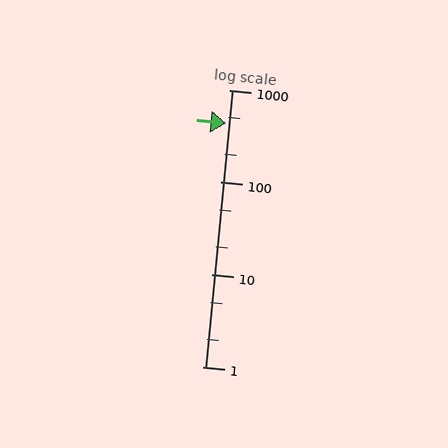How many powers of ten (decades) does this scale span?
The scale spans 3 decades, from 1 to 1000.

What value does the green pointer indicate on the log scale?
The pointer indicates approximately 430.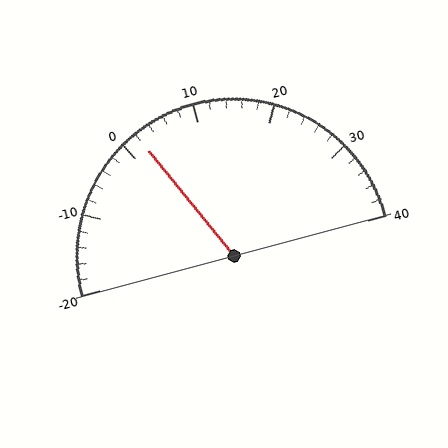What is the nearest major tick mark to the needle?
The nearest major tick mark is 0.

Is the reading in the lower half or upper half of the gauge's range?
The reading is in the lower half of the range (-20 to 40).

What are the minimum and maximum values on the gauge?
The gauge ranges from -20 to 40.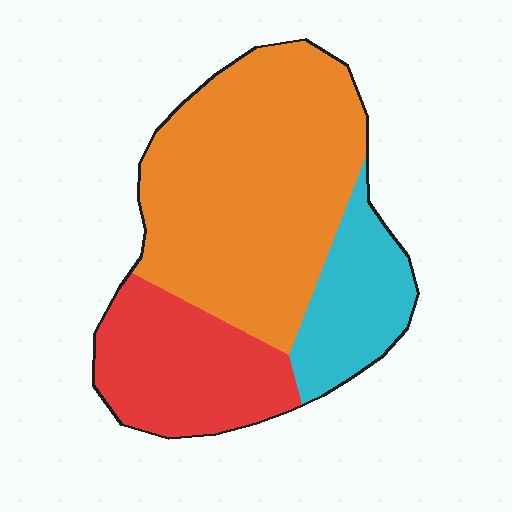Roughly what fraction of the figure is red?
Red covers around 25% of the figure.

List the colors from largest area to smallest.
From largest to smallest: orange, red, cyan.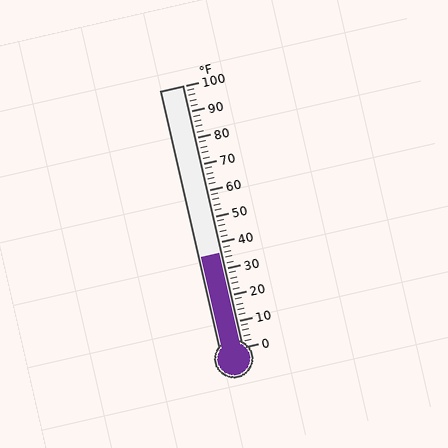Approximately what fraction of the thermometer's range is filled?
The thermometer is filled to approximately 35% of its range.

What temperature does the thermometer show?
The thermometer shows approximately 36°F.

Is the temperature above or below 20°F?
The temperature is above 20°F.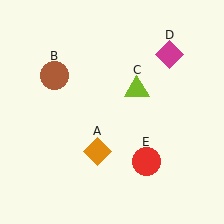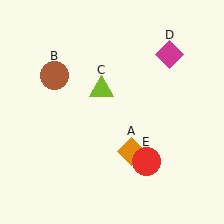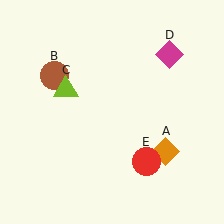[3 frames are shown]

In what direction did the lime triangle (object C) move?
The lime triangle (object C) moved left.